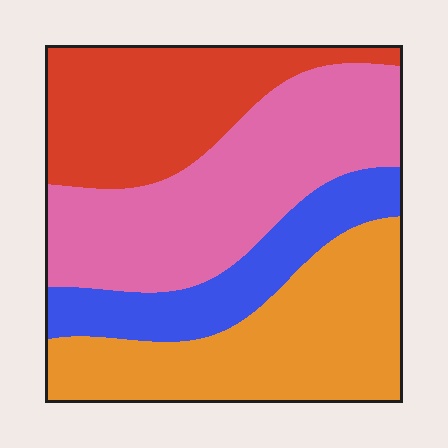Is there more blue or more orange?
Orange.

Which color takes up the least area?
Blue, at roughly 15%.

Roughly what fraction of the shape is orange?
Orange takes up between a quarter and a half of the shape.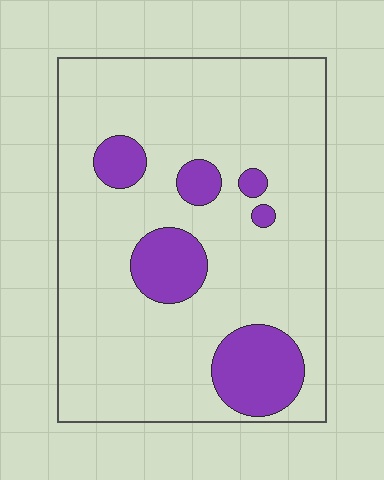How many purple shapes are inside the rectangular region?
6.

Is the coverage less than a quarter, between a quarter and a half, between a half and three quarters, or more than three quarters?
Less than a quarter.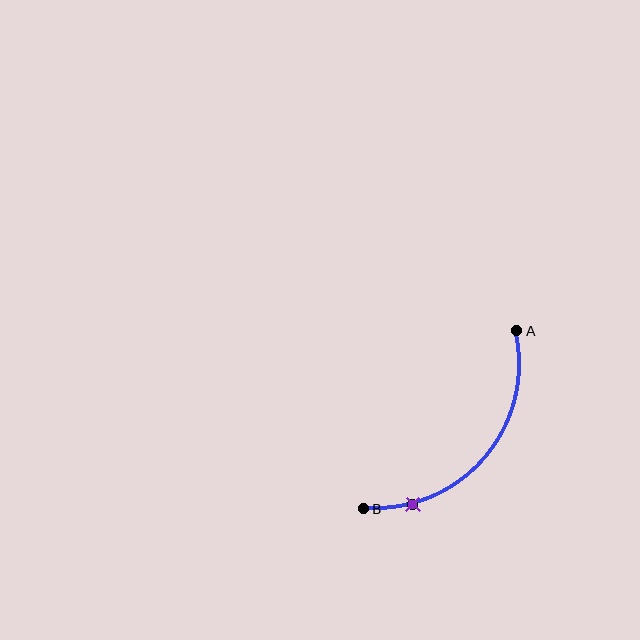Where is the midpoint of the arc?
The arc midpoint is the point on the curve farthest from the straight line joining A and B. It sits below and to the right of that line.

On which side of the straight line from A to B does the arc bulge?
The arc bulges below and to the right of the straight line connecting A and B.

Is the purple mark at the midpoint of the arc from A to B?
No. The purple mark lies on the arc but is closer to endpoint B. The arc midpoint would be at the point on the curve equidistant along the arc from both A and B.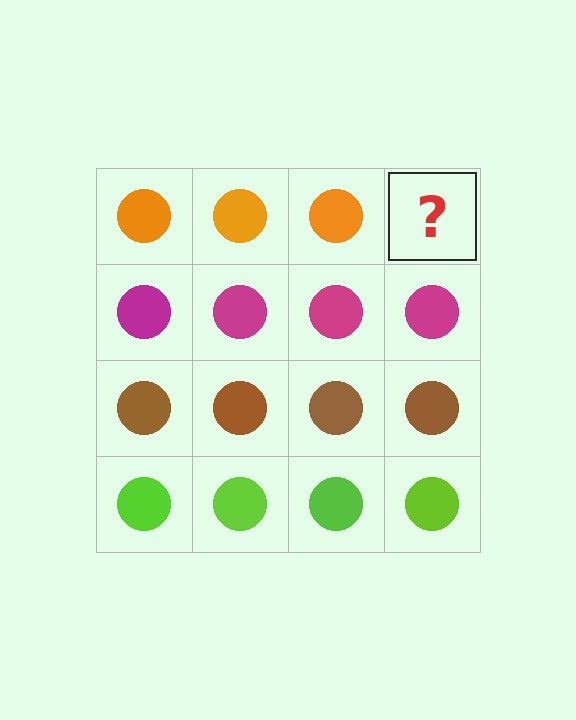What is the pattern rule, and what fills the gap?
The rule is that each row has a consistent color. The gap should be filled with an orange circle.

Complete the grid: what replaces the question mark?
The question mark should be replaced with an orange circle.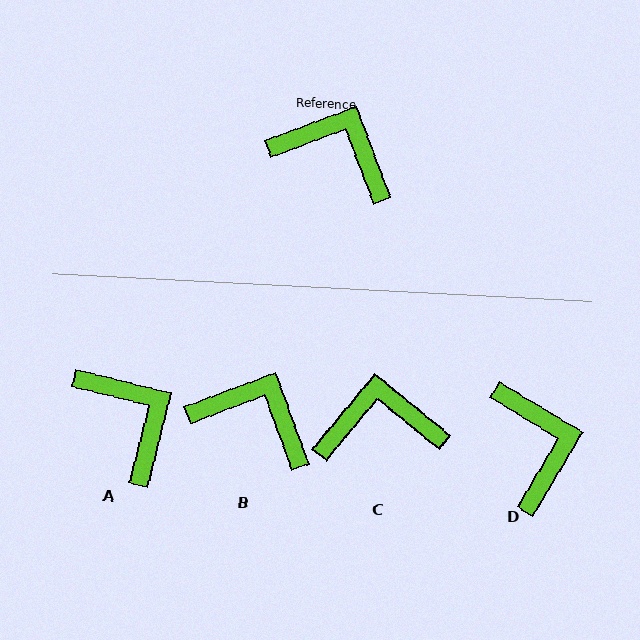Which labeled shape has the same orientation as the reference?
B.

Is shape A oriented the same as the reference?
No, it is off by about 34 degrees.